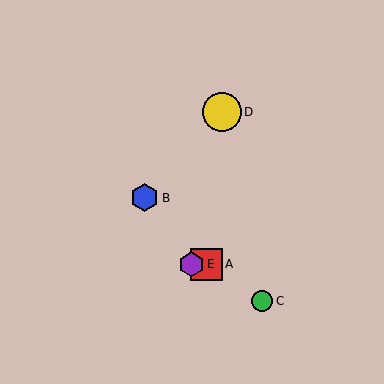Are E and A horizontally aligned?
Yes, both are at y≈264.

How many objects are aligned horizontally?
2 objects (A, E) are aligned horizontally.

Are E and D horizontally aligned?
No, E is at y≈264 and D is at y≈112.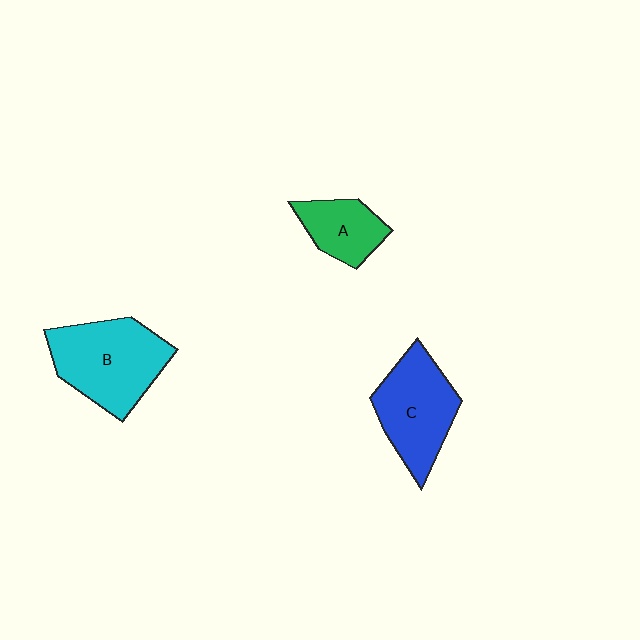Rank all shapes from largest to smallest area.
From largest to smallest: B (cyan), C (blue), A (green).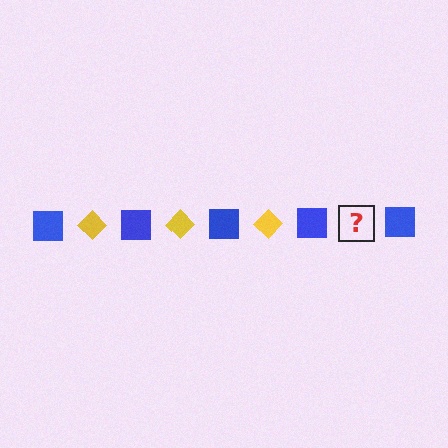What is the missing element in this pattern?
The missing element is a yellow diamond.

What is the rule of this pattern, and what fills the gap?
The rule is that the pattern alternates between blue square and yellow diamond. The gap should be filled with a yellow diamond.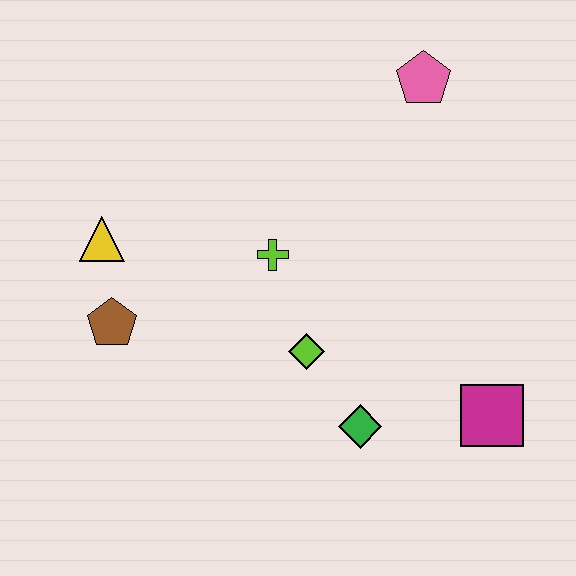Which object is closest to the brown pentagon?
The yellow triangle is closest to the brown pentagon.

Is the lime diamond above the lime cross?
No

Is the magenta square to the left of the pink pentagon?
No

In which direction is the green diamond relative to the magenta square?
The green diamond is to the left of the magenta square.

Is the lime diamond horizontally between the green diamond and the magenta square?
No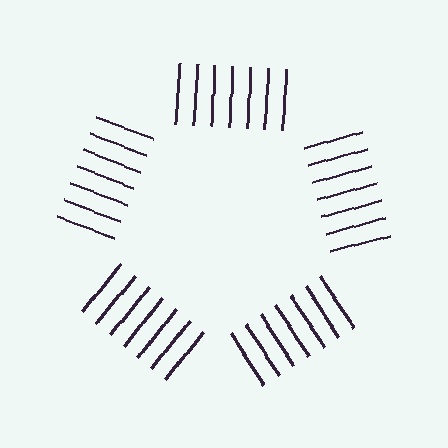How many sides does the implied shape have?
5 sides — the line-ends trace a pentagon.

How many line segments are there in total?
35 — 7 along each of the 5 edges.